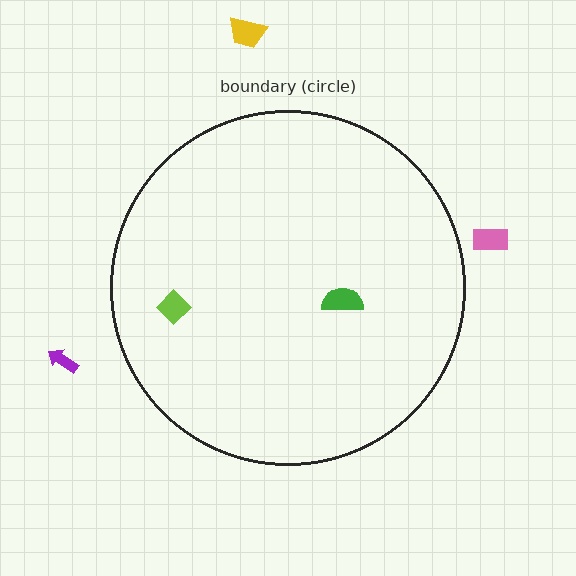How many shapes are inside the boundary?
2 inside, 3 outside.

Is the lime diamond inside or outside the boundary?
Inside.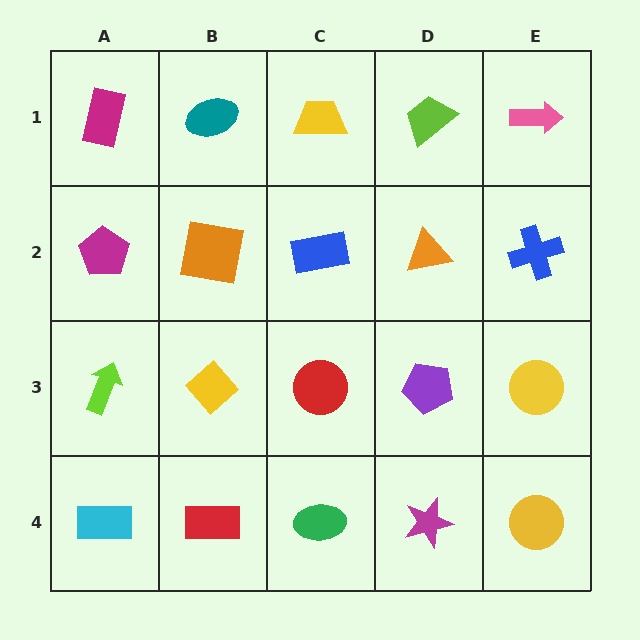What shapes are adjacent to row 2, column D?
A lime trapezoid (row 1, column D), a purple pentagon (row 3, column D), a blue rectangle (row 2, column C), a blue cross (row 2, column E).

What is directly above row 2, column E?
A pink arrow.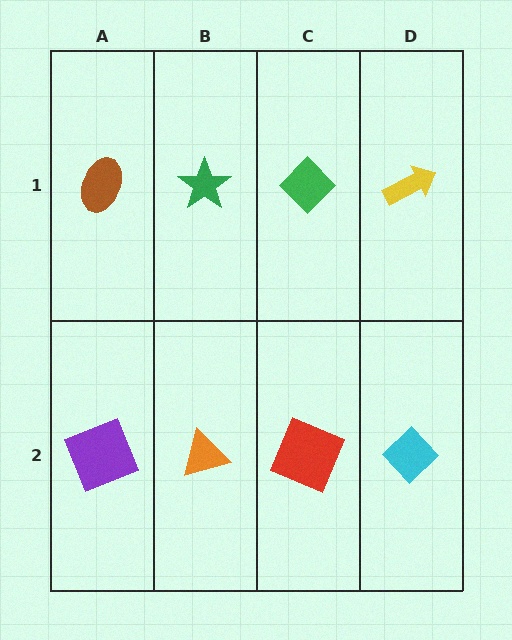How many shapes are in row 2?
4 shapes.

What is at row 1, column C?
A green diamond.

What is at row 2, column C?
A red square.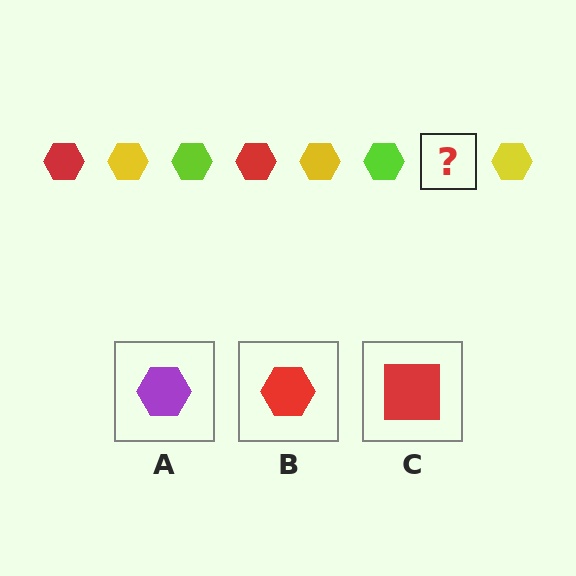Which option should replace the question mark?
Option B.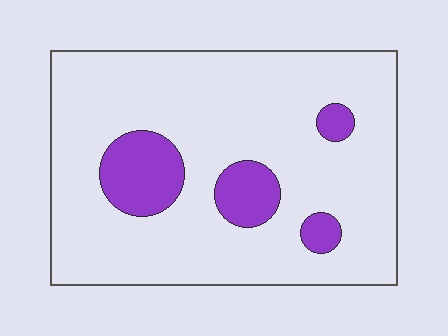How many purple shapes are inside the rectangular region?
4.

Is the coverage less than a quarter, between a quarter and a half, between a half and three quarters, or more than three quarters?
Less than a quarter.